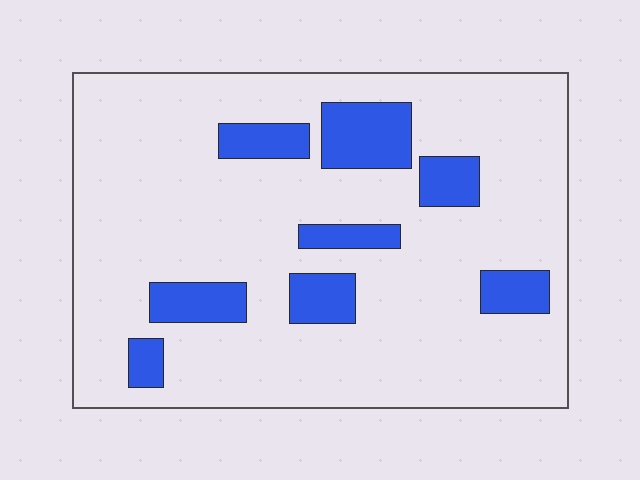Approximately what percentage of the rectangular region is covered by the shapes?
Approximately 15%.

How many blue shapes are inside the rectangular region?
8.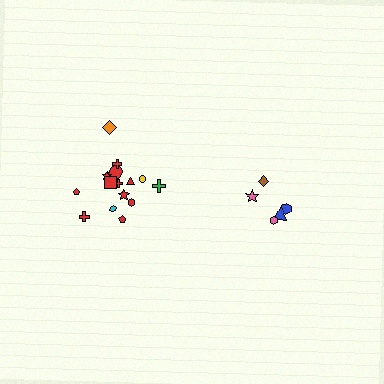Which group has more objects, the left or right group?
The left group.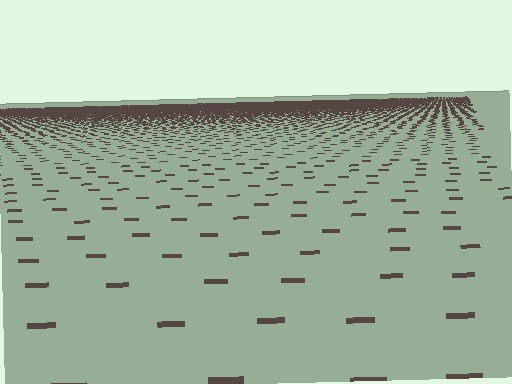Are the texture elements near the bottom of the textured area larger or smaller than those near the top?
Larger. Near the bottom, elements are closer to the viewer and appear at a bigger on-screen size.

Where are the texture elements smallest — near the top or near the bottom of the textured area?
Near the top.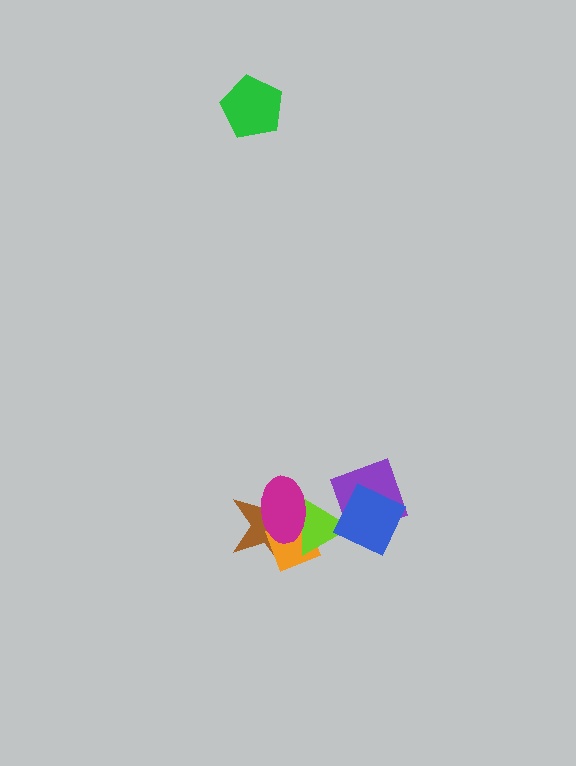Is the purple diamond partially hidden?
Yes, it is partially covered by another shape.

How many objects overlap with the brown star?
3 objects overlap with the brown star.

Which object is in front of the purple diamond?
The blue square is in front of the purple diamond.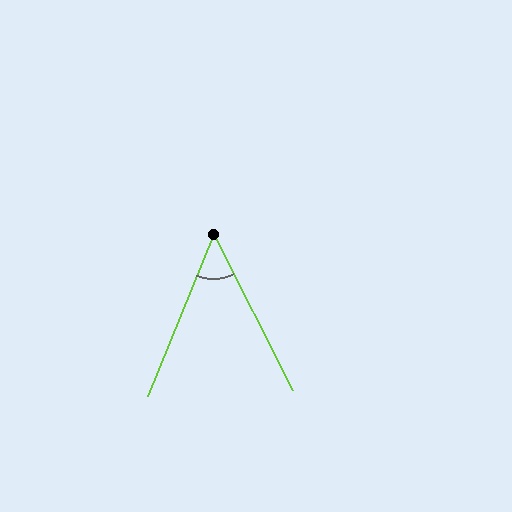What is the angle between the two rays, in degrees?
Approximately 49 degrees.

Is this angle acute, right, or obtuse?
It is acute.